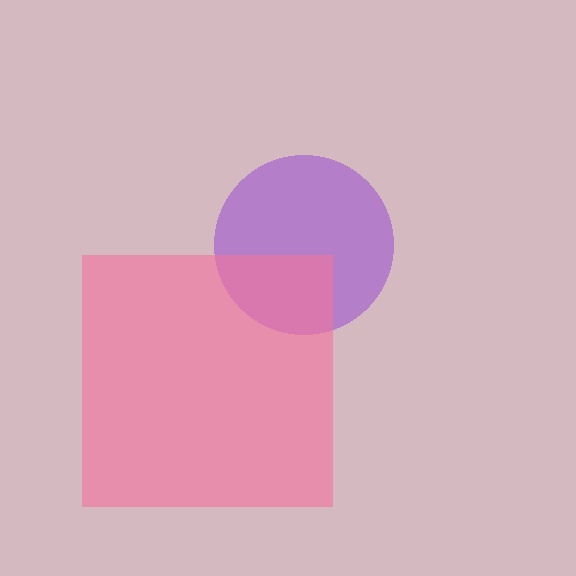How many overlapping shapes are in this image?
There are 2 overlapping shapes in the image.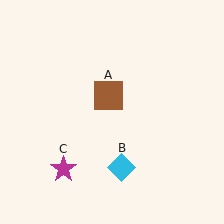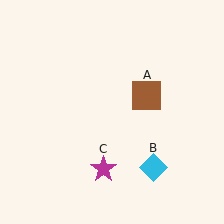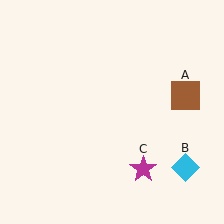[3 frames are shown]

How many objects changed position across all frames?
3 objects changed position: brown square (object A), cyan diamond (object B), magenta star (object C).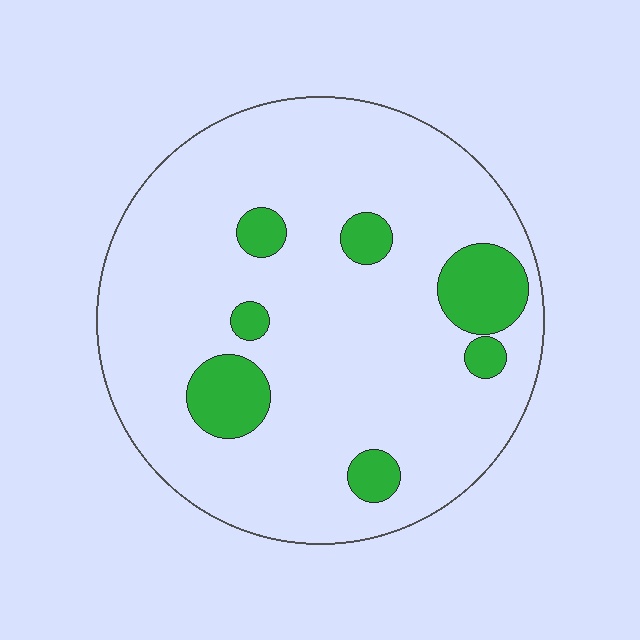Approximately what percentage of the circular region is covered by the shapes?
Approximately 15%.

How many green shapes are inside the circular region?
7.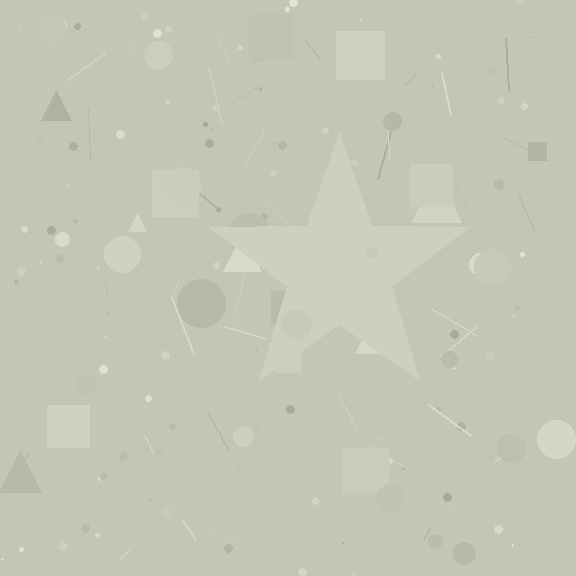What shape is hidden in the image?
A star is hidden in the image.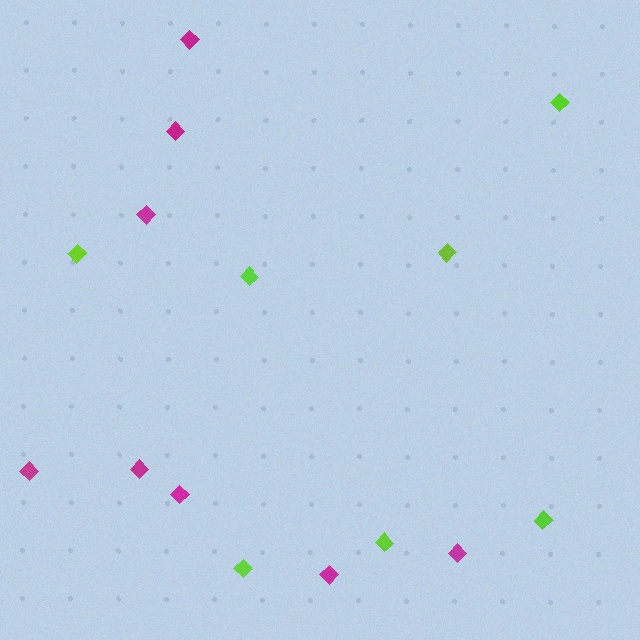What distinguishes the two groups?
There are 2 groups: one group of magenta diamonds (8) and one group of lime diamonds (7).